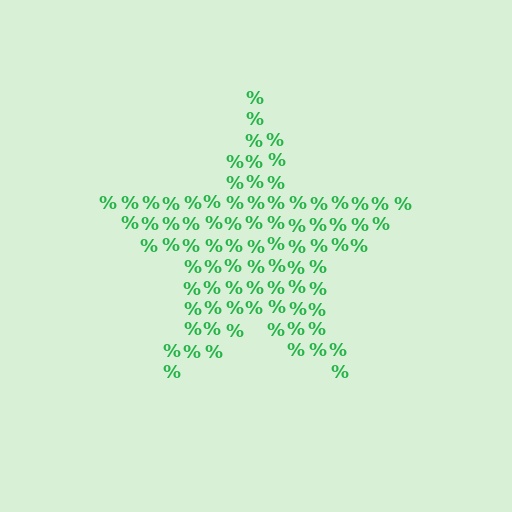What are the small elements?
The small elements are percent signs.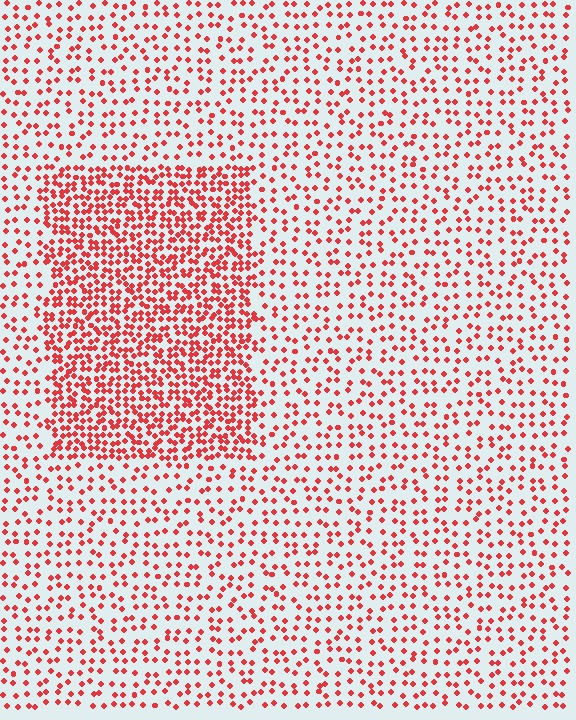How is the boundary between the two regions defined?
The boundary is defined by a change in element density (approximately 2.2x ratio). All elements are the same color, size, and shape.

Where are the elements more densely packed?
The elements are more densely packed inside the rectangle boundary.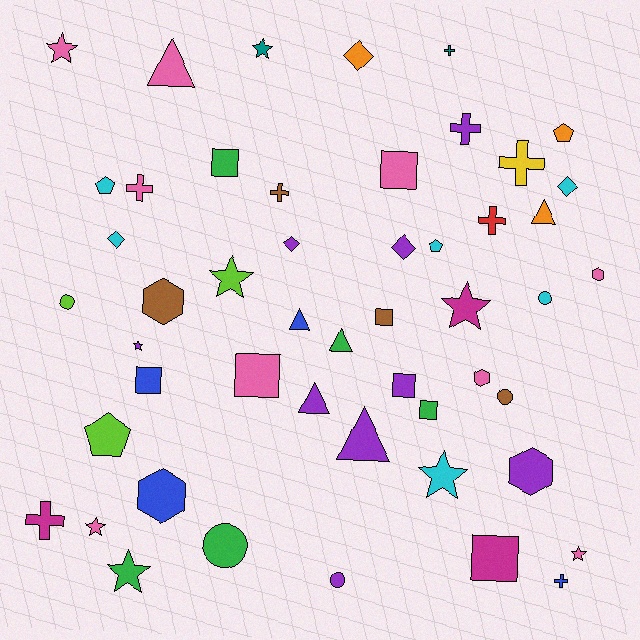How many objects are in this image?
There are 50 objects.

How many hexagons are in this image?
There are 5 hexagons.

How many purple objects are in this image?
There are 9 purple objects.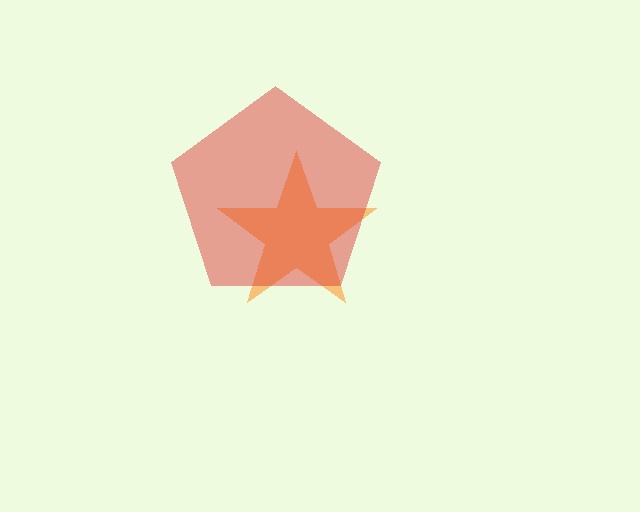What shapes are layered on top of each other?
The layered shapes are: an orange star, a red pentagon.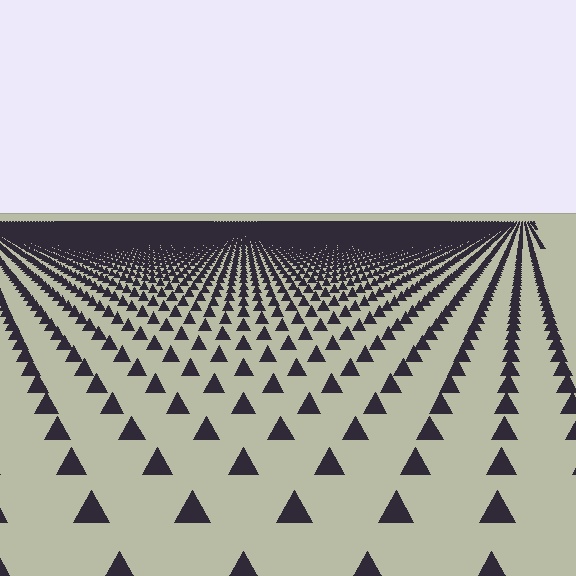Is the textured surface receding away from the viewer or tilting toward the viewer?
The surface is receding away from the viewer. Texture elements get smaller and denser toward the top.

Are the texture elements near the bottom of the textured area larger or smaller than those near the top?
Larger. Near the bottom, elements are closer to the viewer and appear at a bigger on-screen size.